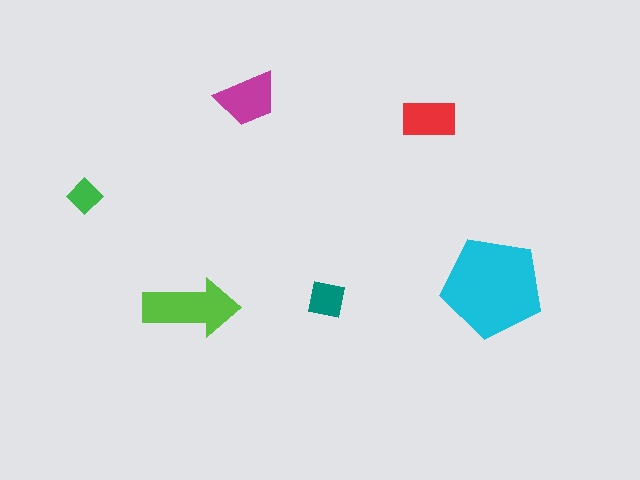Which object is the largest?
The cyan pentagon.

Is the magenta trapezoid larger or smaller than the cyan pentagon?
Smaller.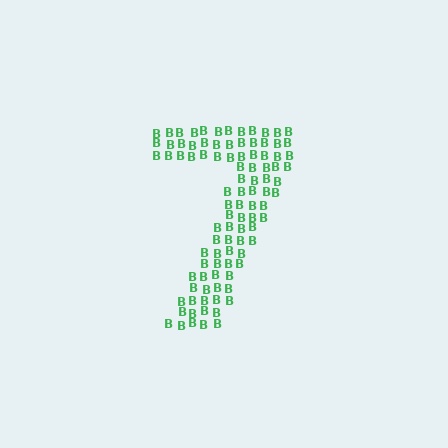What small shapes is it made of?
It is made of small letter B's.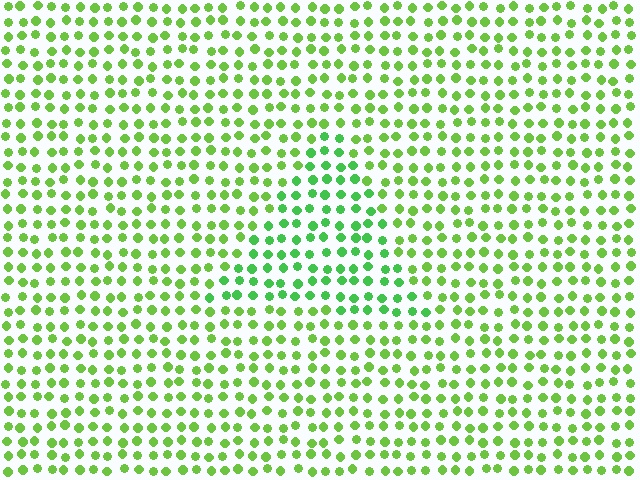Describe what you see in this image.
The image is filled with small lime elements in a uniform arrangement. A triangle-shaped region is visible where the elements are tinted to a slightly different hue, forming a subtle color boundary.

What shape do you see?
I see a triangle.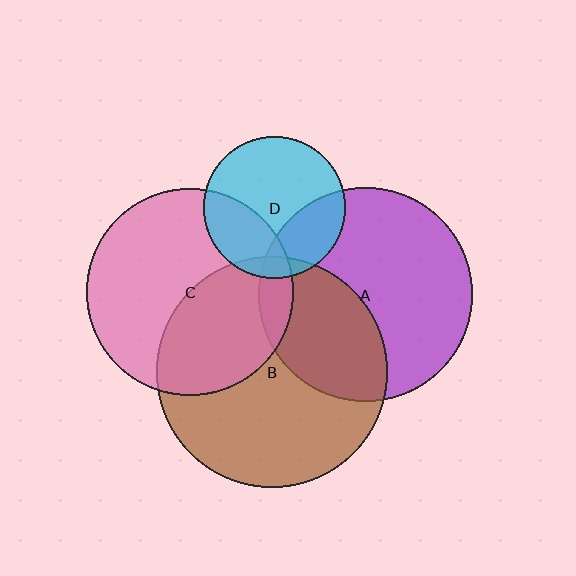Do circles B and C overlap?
Yes.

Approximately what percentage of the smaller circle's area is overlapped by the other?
Approximately 40%.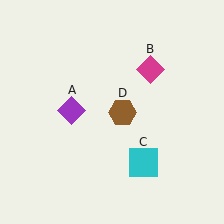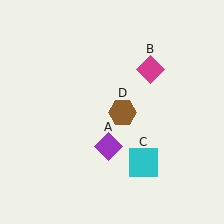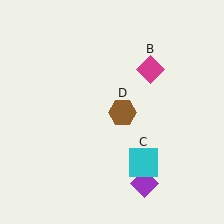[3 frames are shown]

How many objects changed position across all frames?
1 object changed position: purple diamond (object A).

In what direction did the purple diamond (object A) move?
The purple diamond (object A) moved down and to the right.